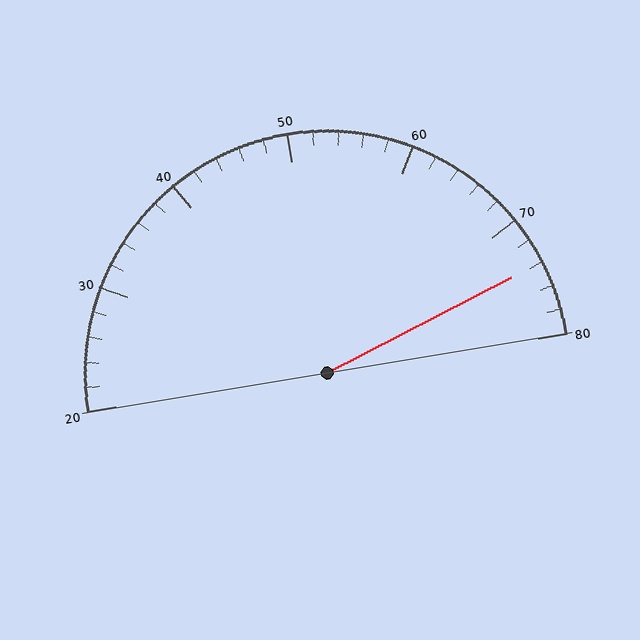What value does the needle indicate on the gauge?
The needle indicates approximately 74.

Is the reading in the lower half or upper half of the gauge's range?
The reading is in the upper half of the range (20 to 80).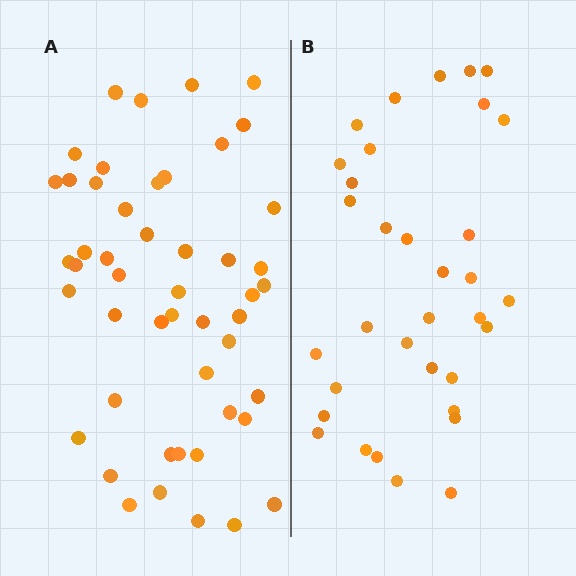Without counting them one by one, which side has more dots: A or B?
Region A (the left region) has more dots.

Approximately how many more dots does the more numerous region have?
Region A has approximately 15 more dots than region B.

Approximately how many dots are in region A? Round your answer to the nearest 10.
About 50 dots. (The exact count is 49, which rounds to 50.)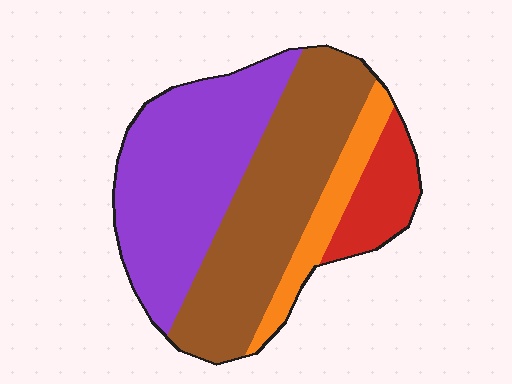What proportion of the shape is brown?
Brown takes up about three eighths (3/8) of the shape.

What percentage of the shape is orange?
Orange takes up less than a sixth of the shape.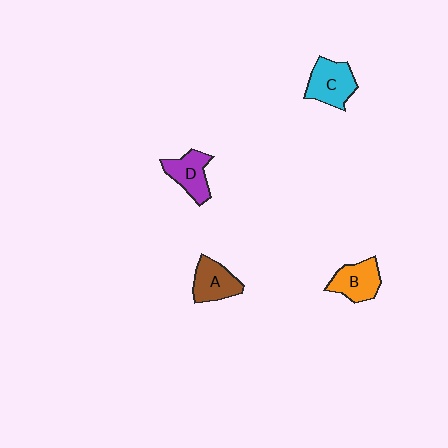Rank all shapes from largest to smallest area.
From largest to smallest: C (cyan), B (orange), A (brown), D (purple).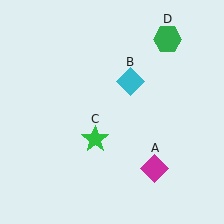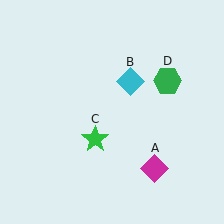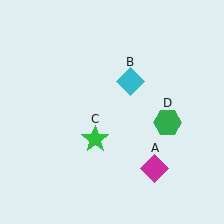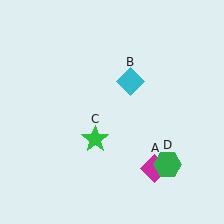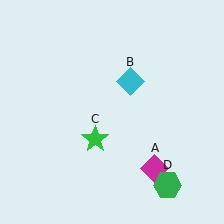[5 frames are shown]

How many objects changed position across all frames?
1 object changed position: green hexagon (object D).